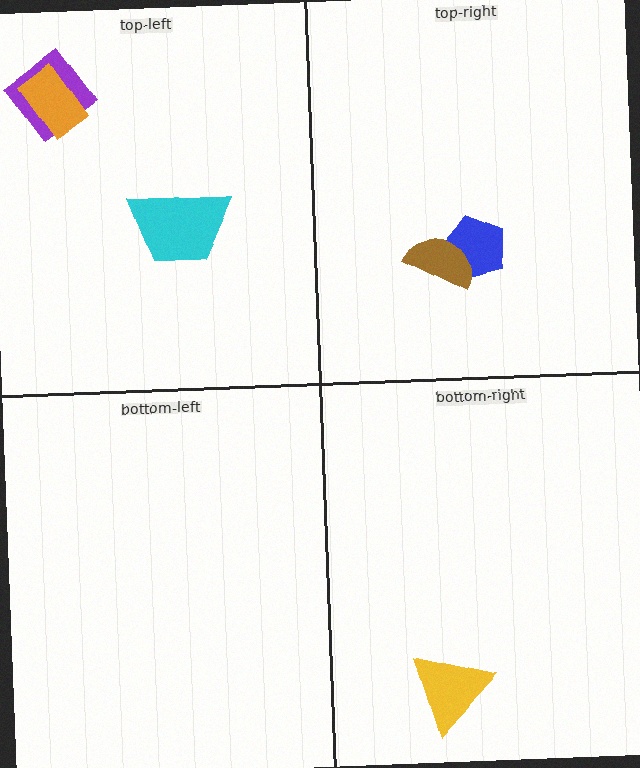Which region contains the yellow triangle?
The bottom-right region.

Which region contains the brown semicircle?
The top-right region.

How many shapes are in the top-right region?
2.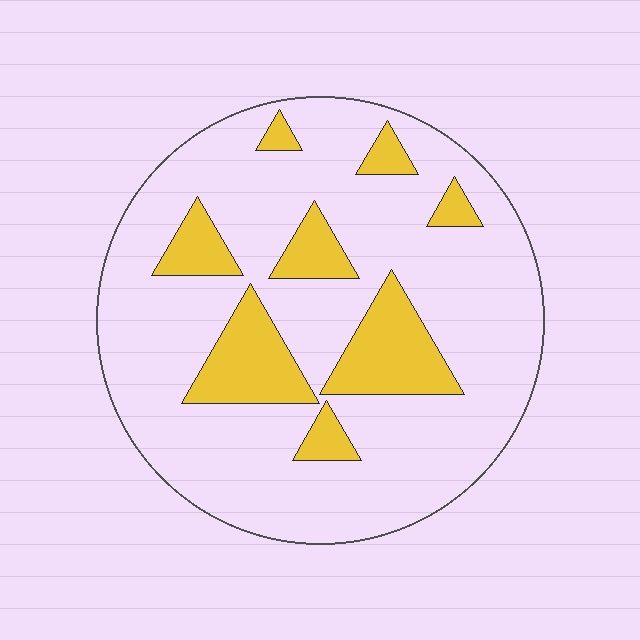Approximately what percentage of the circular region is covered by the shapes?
Approximately 20%.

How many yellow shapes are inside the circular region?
8.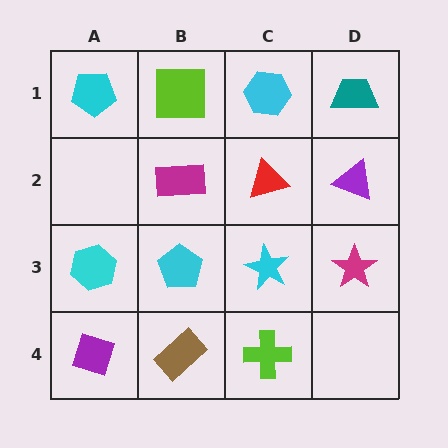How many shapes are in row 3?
4 shapes.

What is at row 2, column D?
A purple triangle.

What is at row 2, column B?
A magenta rectangle.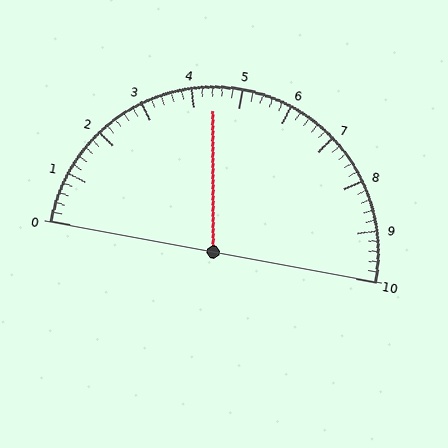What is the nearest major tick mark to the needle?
The nearest major tick mark is 4.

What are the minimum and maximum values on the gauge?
The gauge ranges from 0 to 10.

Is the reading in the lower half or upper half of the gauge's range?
The reading is in the lower half of the range (0 to 10).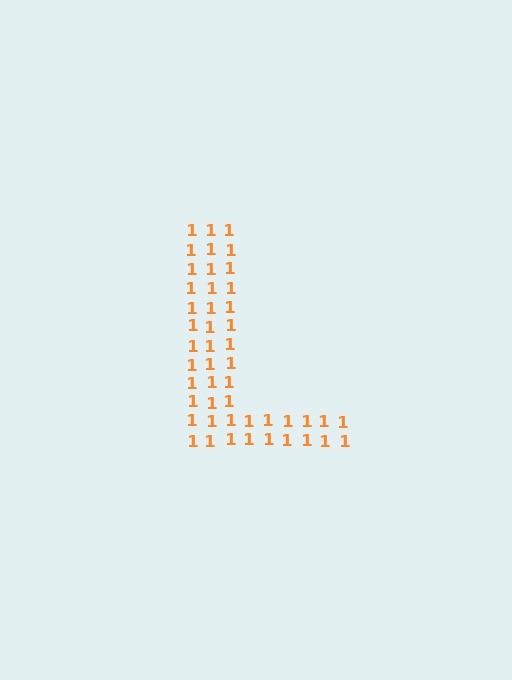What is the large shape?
The large shape is the letter L.